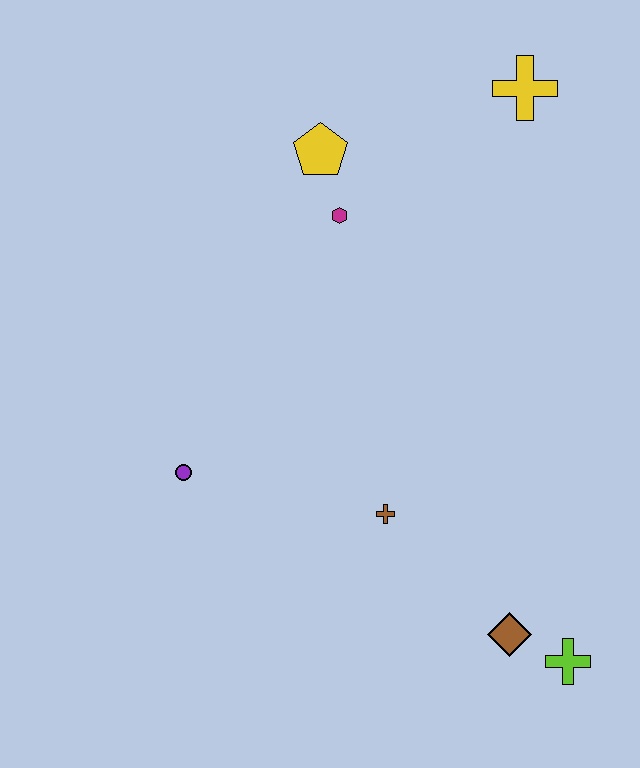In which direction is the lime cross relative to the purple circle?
The lime cross is to the right of the purple circle.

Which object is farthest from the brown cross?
The yellow cross is farthest from the brown cross.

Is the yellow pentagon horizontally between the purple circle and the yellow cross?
Yes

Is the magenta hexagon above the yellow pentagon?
No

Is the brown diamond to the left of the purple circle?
No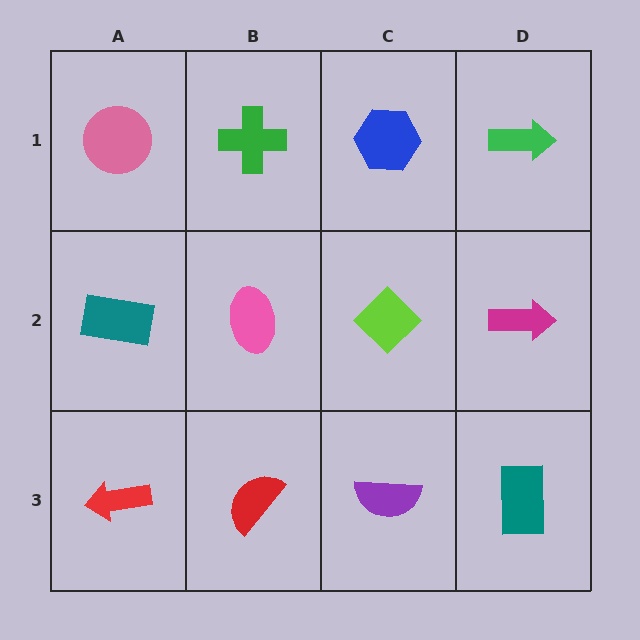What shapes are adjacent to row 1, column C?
A lime diamond (row 2, column C), a green cross (row 1, column B), a green arrow (row 1, column D).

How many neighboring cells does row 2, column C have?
4.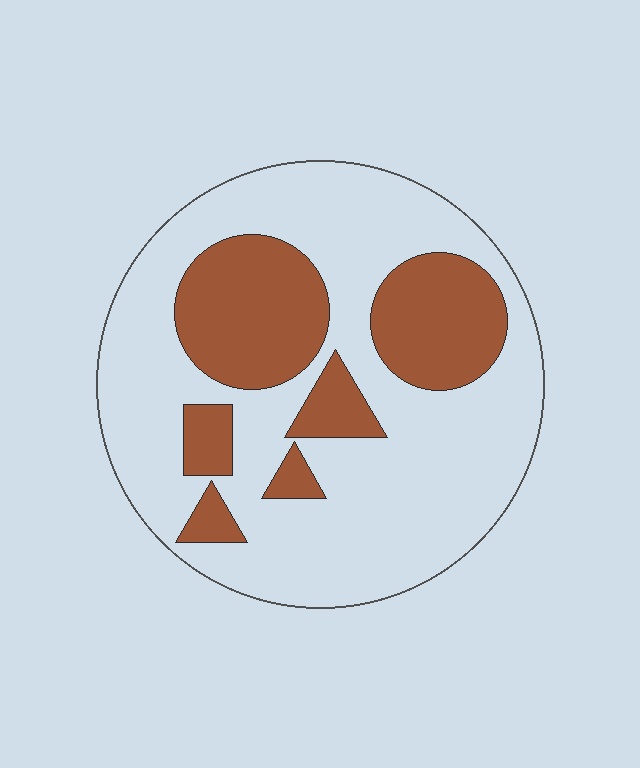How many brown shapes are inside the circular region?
6.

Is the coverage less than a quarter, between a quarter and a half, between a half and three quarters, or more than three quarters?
Between a quarter and a half.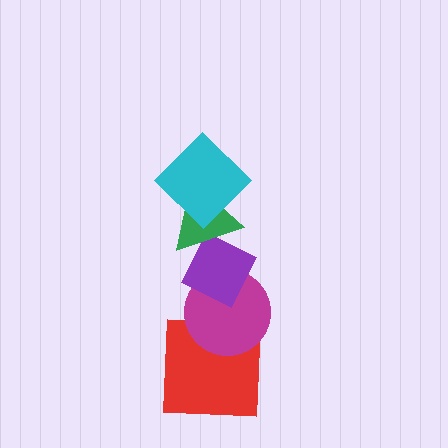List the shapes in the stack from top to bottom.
From top to bottom: the cyan diamond, the green triangle, the purple diamond, the magenta circle, the red square.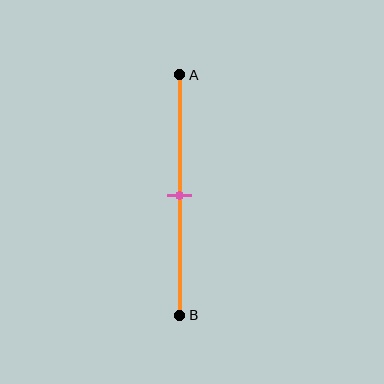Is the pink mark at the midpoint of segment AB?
Yes, the mark is approximately at the midpoint.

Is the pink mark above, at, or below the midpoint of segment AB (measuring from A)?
The pink mark is approximately at the midpoint of segment AB.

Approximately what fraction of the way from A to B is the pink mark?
The pink mark is approximately 50% of the way from A to B.